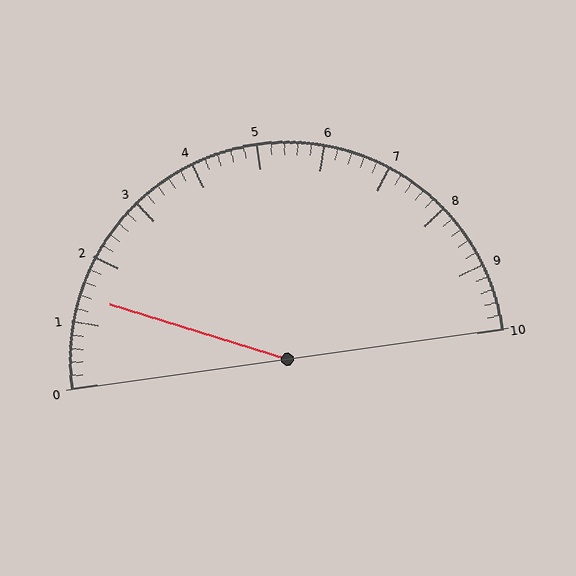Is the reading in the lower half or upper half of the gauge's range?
The reading is in the lower half of the range (0 to 10).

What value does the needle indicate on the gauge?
The needle indicates approximately 1.4.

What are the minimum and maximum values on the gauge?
The gauge ranges from 0 to 10.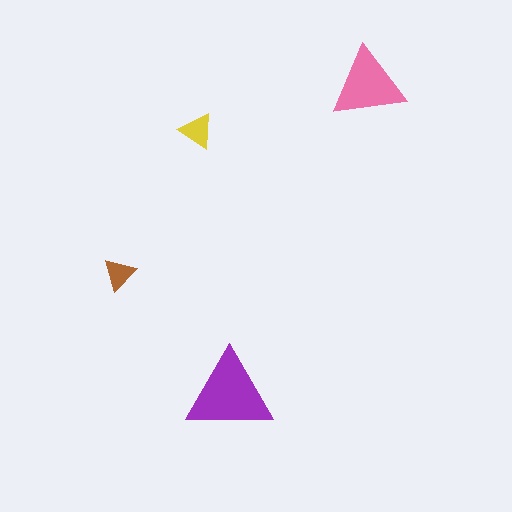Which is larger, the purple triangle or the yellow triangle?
The purple one.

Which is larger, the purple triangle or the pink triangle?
The purple one.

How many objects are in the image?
There are 4 objects in the image.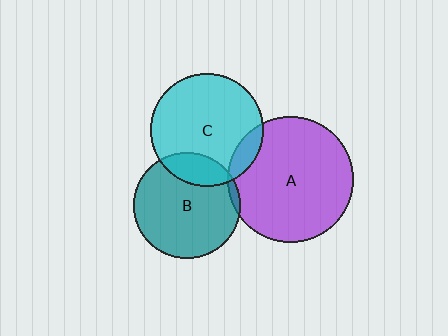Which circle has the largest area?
Circle A (purple).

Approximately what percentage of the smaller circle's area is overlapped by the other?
Approximately 5%.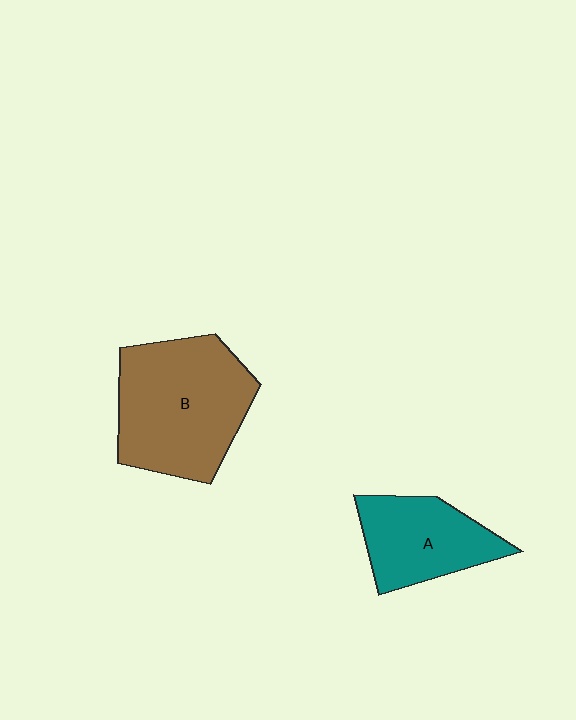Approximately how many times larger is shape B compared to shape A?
Approximately 1.6 times.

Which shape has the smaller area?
Shape A (teal).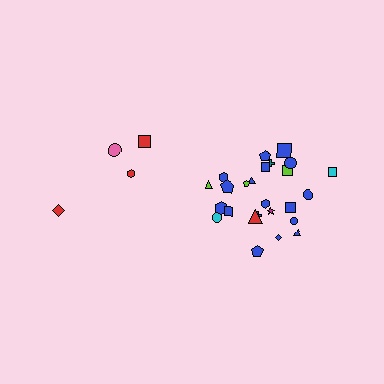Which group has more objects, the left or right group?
The right group.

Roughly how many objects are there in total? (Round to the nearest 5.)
Roughly 30 objects in total.